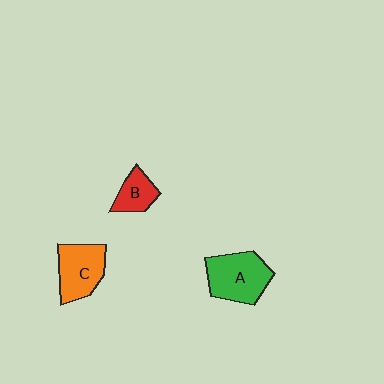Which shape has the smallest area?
Shape B (red).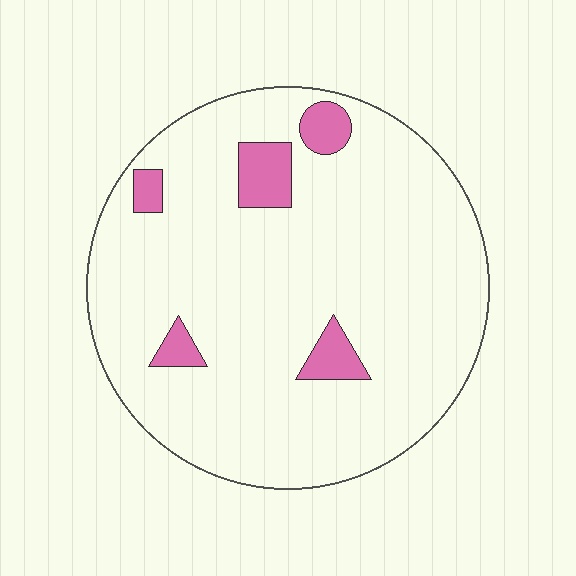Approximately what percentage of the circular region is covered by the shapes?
Approximately 10%.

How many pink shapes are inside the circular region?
5.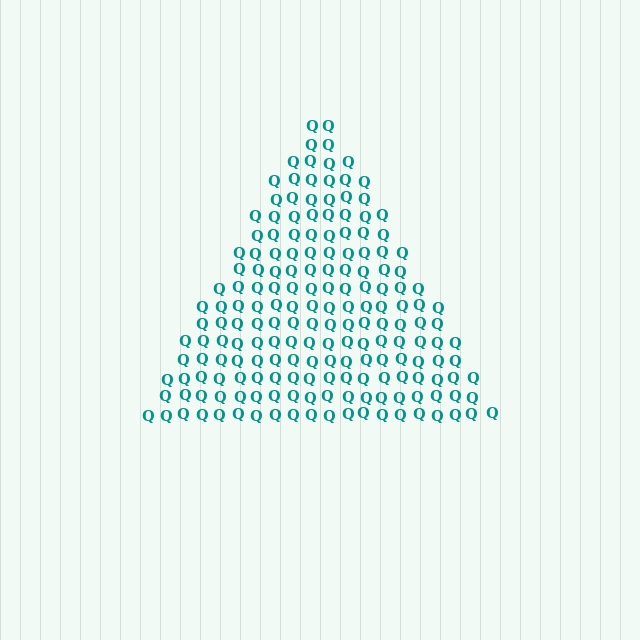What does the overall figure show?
The overall figure shows a triangle.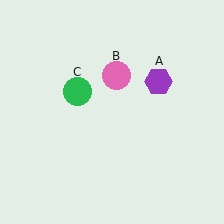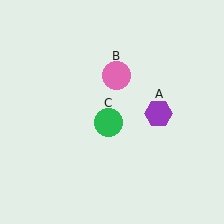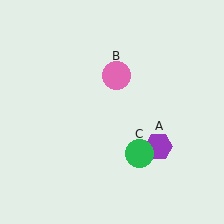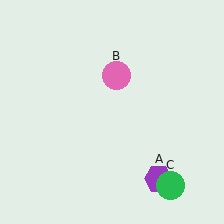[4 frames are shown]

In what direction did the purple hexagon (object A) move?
The purple hexagon (object A) moved down.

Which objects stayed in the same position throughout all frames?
Pink circle (object B) remained stationary.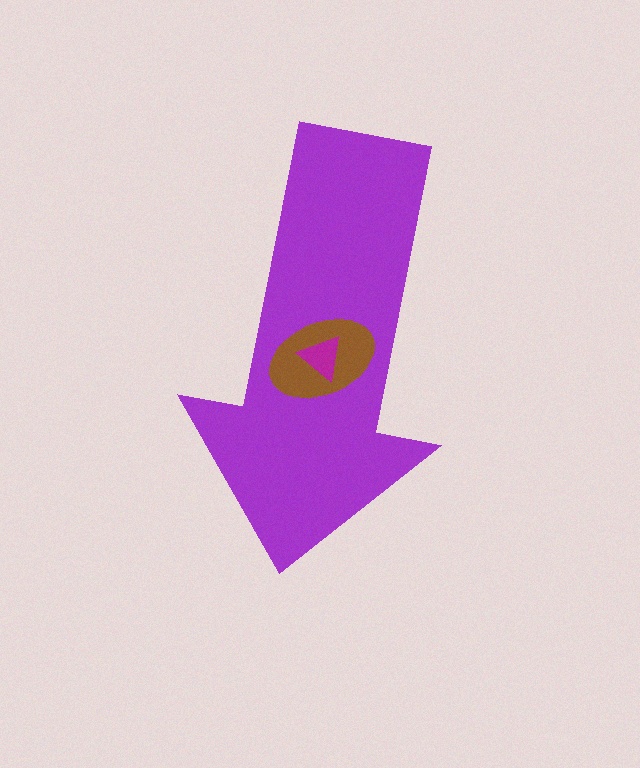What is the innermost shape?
The magenta triangle.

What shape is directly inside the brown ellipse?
The magenta triangle.